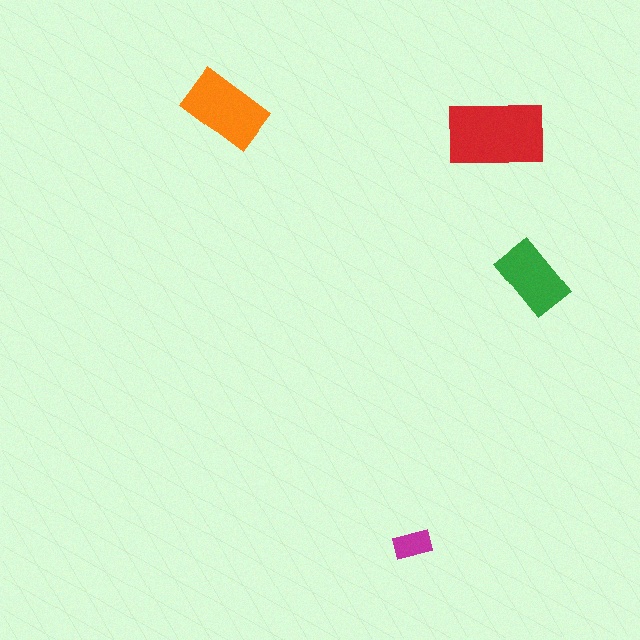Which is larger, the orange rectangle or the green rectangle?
The orange one.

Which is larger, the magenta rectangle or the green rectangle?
The green one.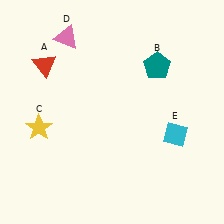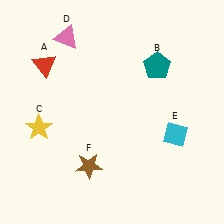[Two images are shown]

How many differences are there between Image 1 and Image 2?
There is 1 difference between the two images.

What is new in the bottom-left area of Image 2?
A brown star (F) was added in the bottom-left area of Image 2.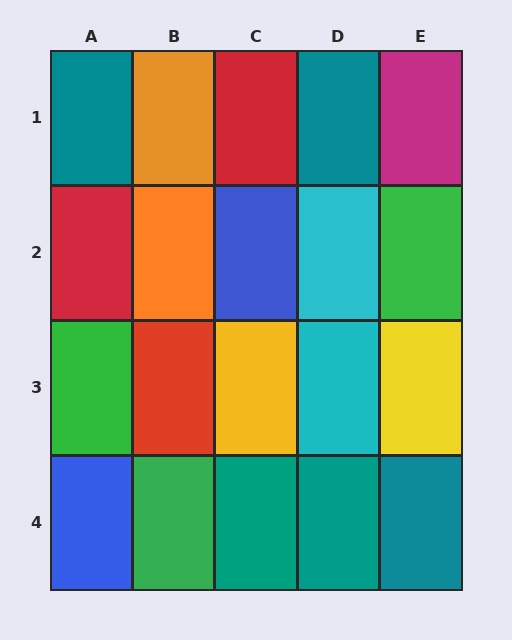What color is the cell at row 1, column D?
Teal.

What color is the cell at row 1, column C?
Red.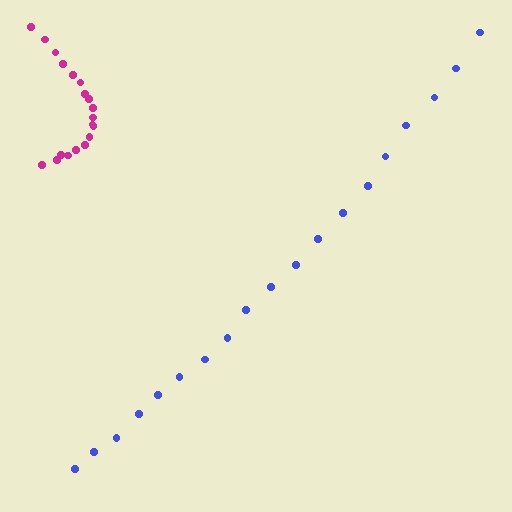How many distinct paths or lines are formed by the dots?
There are 2 distinct paths.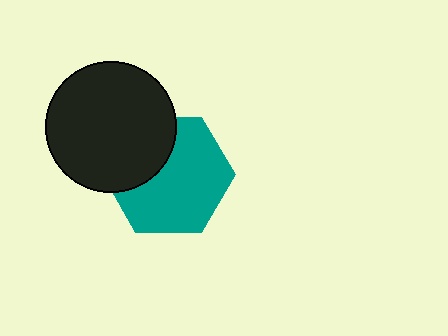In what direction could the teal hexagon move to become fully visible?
The teal hexagon could move toward the lower-right. That would shift it out from behind the black circle entirely.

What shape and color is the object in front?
The object in front is a black circle.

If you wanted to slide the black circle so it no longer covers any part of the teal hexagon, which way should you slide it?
Slide it toward the upper-left — that is the most direct way to separate the two shapes.